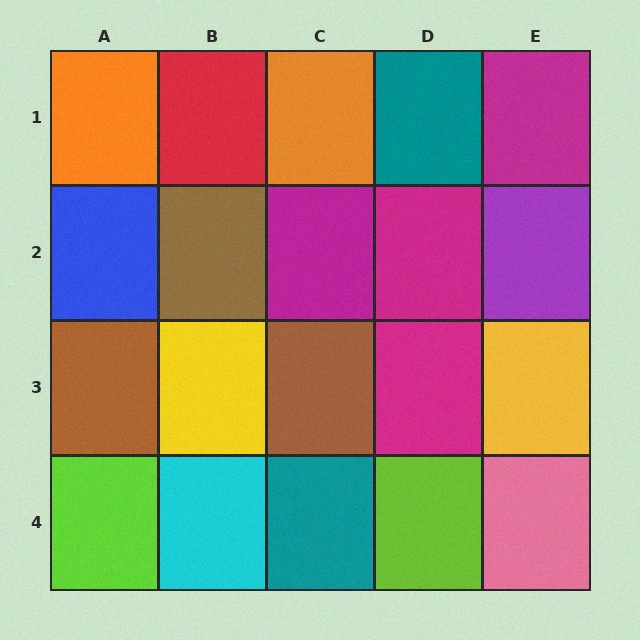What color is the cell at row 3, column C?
Brown.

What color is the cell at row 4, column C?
Teal.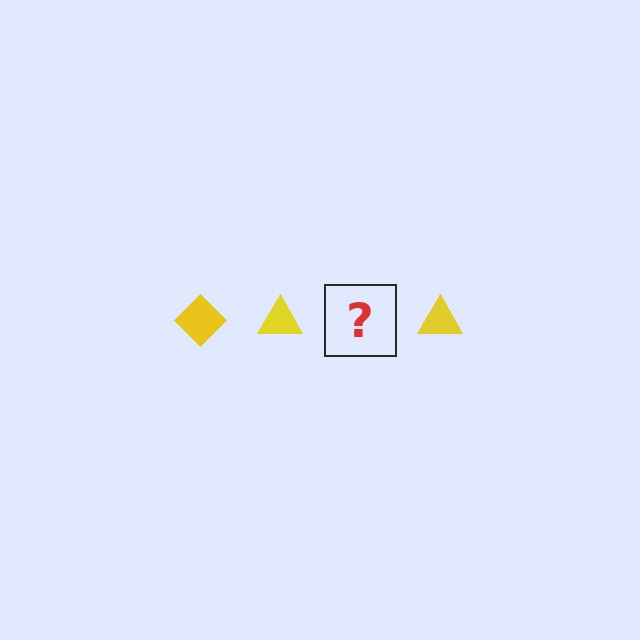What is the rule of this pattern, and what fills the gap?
The rule is that the pattern cycles through diamond, triangle shapes in yellow. The gap should be filled with a yellow diamond.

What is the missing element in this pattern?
The missing element is a yellow diamond.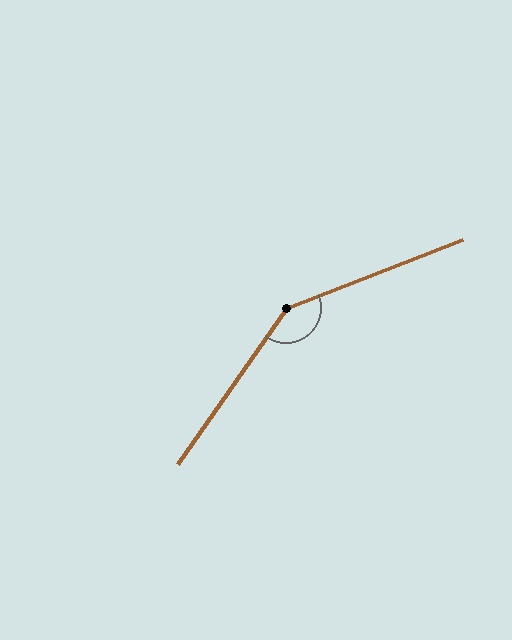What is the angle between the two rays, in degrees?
Approximately 146 degrees.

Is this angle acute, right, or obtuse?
It is obtuse.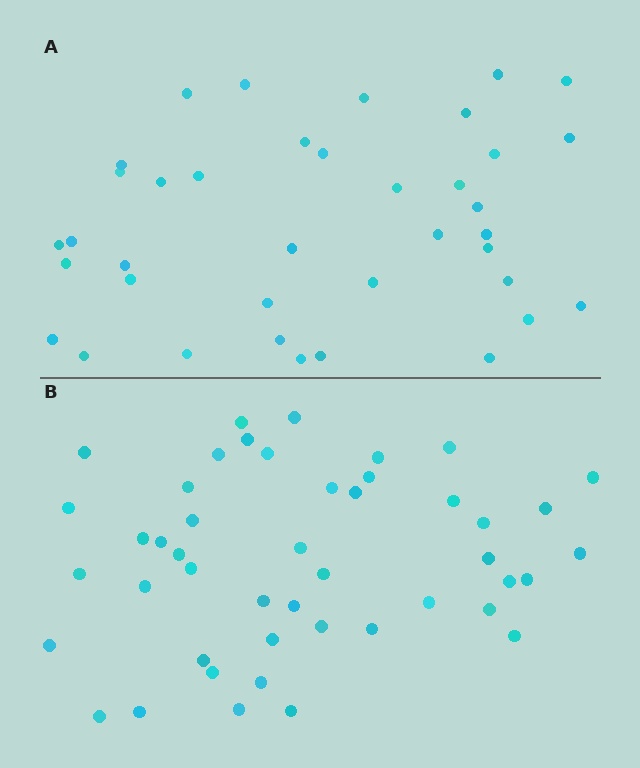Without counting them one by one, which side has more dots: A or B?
Region B (the bottom region) has more dots.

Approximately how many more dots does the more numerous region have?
Region B has roughly 8 or so more dots than region A.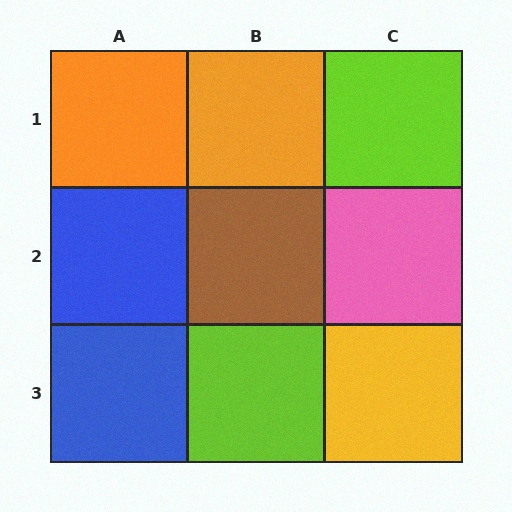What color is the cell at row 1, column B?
Orange.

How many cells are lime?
2 cells are lime.